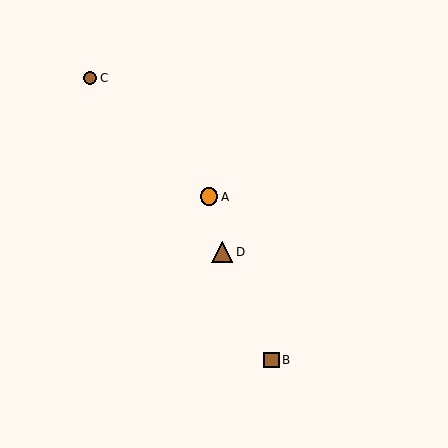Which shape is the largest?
The brown triangle (labeled D) is the largest.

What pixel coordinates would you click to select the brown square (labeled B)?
Click at (271, 360) to select the brown square B.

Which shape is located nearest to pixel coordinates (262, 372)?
The brown square (labeled B) at (271, 360) is nearest to that location.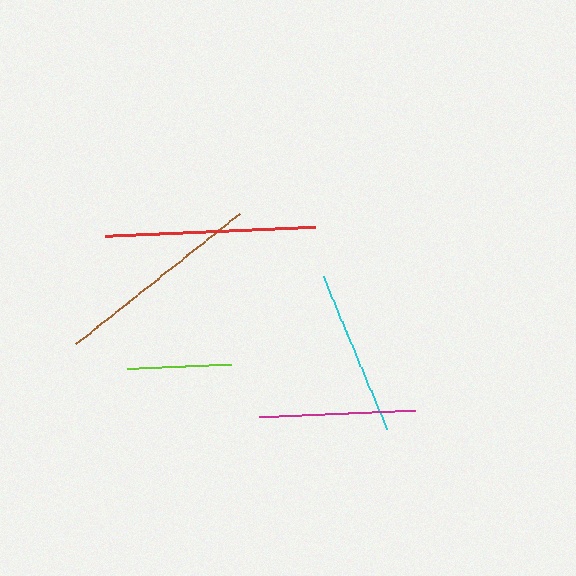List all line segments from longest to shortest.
From longest to shortest: red, brown, cyan, magenta, lime.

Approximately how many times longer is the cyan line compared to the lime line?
The cyan line is approximately 1.6 times the length of the lime line.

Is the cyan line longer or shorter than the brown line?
The brown line is longer than the cyan line.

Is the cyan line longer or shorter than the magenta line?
The cyan line is longer than the magenta line.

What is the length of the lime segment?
The lime segment is approximately 104 pixels long.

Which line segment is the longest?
The red line is the longest at approximately 211 pixels.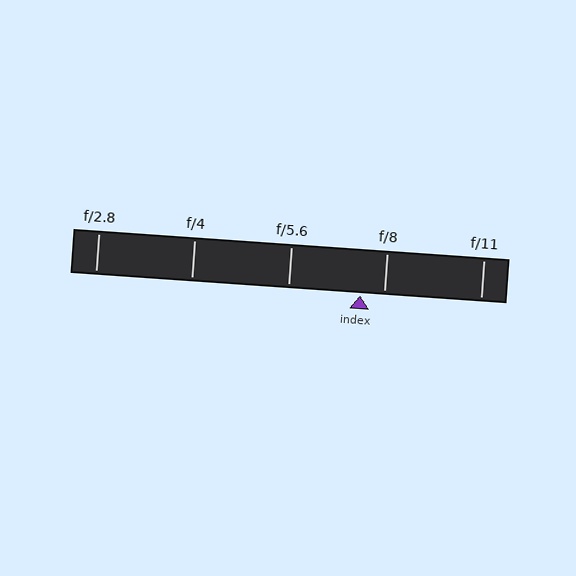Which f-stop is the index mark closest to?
The index mark is closest to f/8.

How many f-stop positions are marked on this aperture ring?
There are 5 f-stop positions marked.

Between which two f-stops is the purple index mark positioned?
The index mark is between f/5.6 and f/8.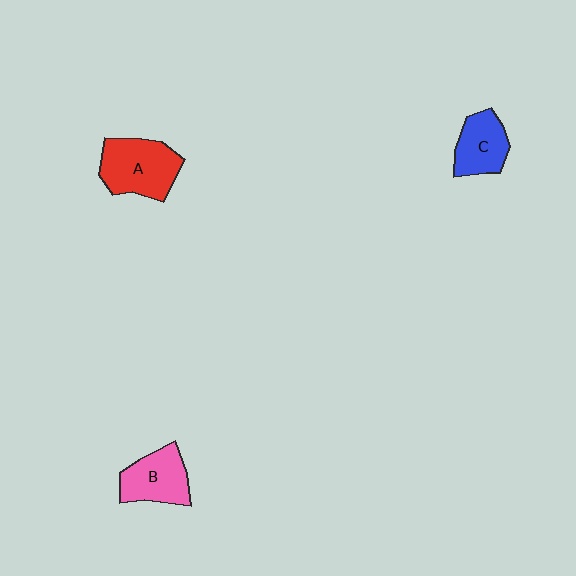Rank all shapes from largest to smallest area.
From largest to smallest: A (red), B (pink), C (blue).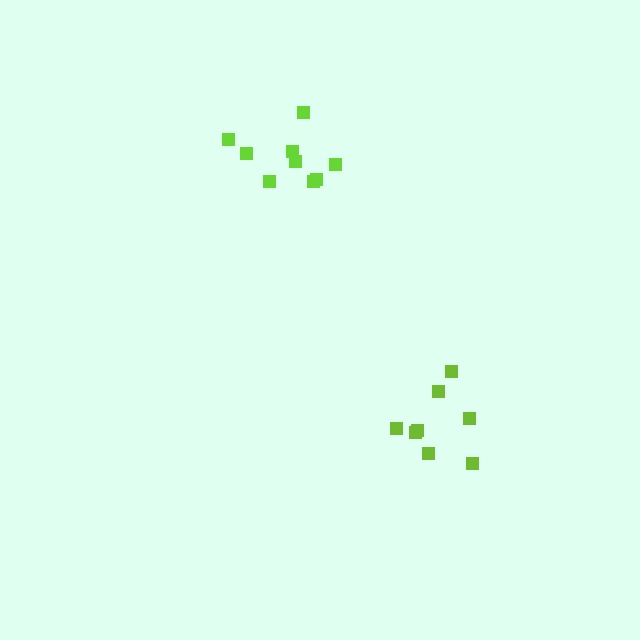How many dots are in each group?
Group 1: 9 dots, Group 2: 8 dots (17 total).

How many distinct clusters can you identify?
There are 2 distinct clusters.